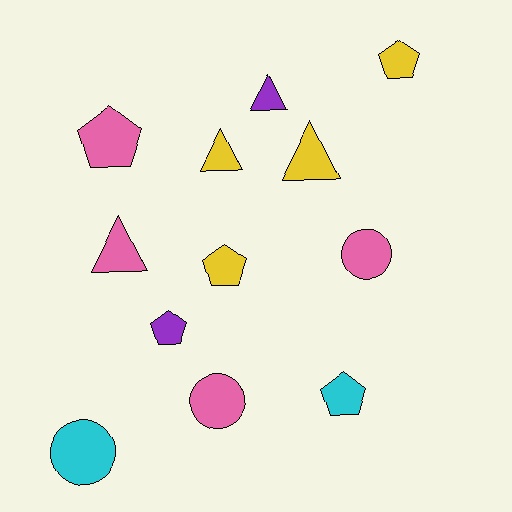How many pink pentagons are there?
There is 1 pink pentagon.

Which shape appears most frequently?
Pentagon, with 5 objects.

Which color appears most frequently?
Pink, with 4 objects.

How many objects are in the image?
There are 12 objects.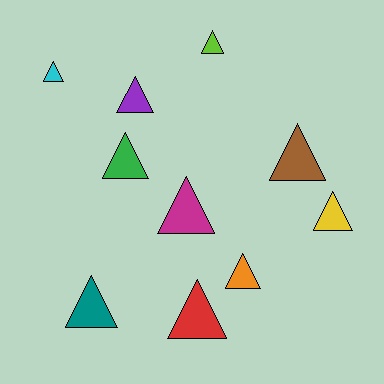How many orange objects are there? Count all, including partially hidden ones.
There is 1 orange object.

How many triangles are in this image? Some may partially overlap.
There are 10 triangles.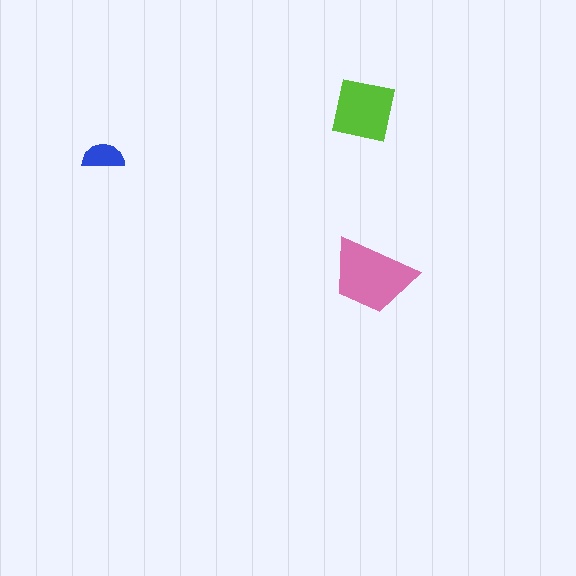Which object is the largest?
The pink trapezoid.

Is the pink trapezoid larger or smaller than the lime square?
Larger.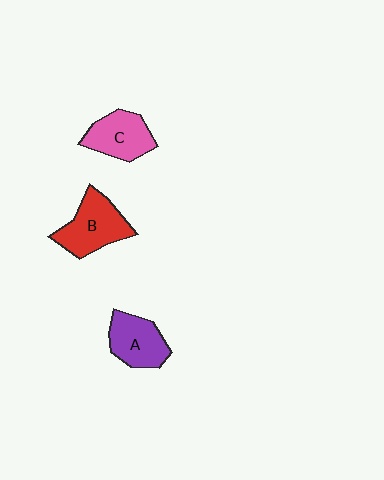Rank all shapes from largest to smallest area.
From largest to smallest: B (red), C (pink), A (purple).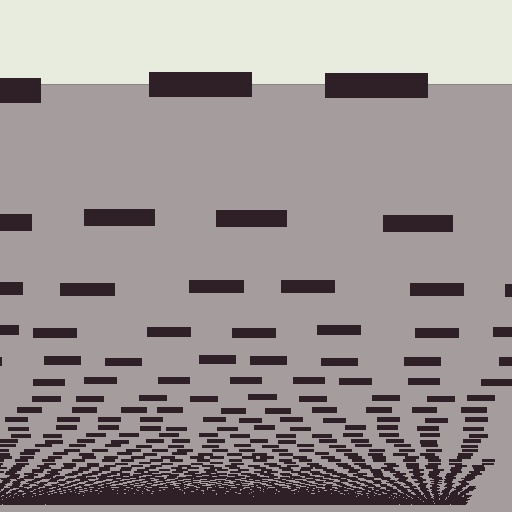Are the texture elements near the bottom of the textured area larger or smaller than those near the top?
Smaller. The gradient is inverted — elements near the bottom are smaller and denser.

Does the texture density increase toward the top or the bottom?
Density increases toward the bottom.